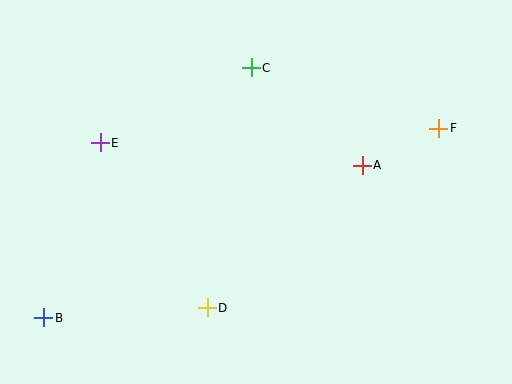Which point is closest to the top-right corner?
Point F is closest to the top-right corner.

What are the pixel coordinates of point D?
Point D is at (207, 308).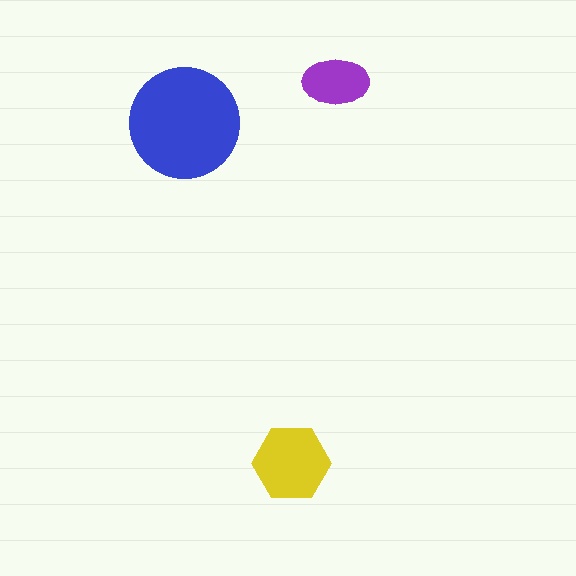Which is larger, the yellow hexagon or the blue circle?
The blue circle.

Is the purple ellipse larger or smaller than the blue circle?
Smaller.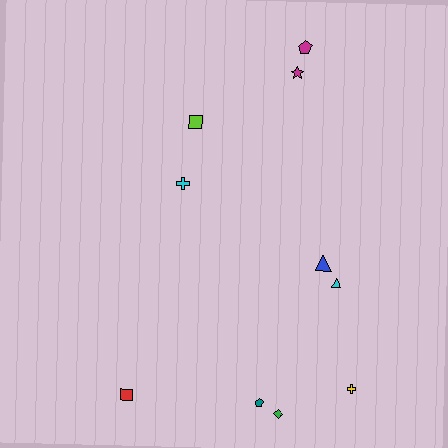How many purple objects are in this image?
There are no purple objects.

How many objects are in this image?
There are 10 objects.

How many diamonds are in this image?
There is 1 diamond.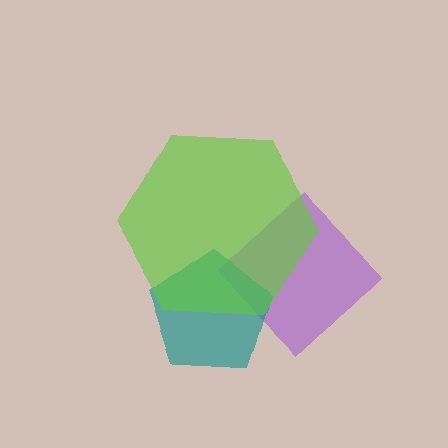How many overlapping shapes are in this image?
There are 3 overlapping shapes in the image.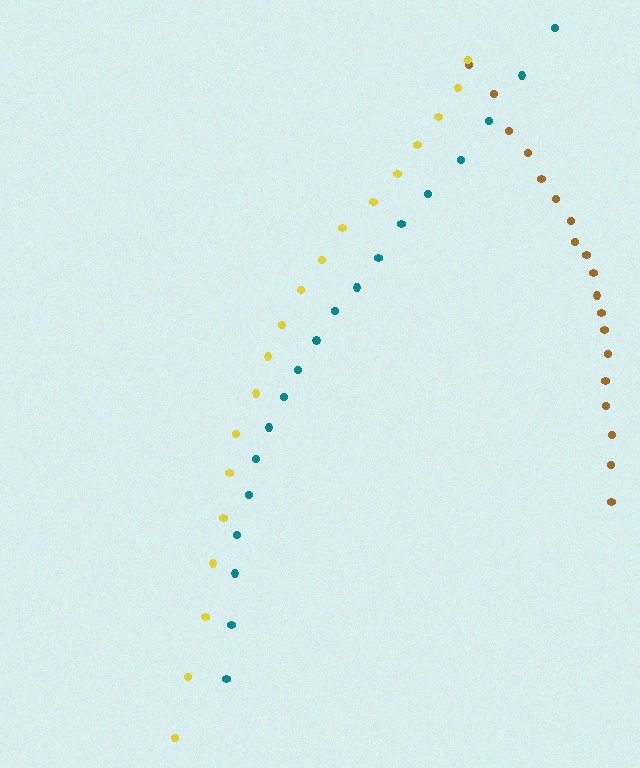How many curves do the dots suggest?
There are 3 distinct paths.